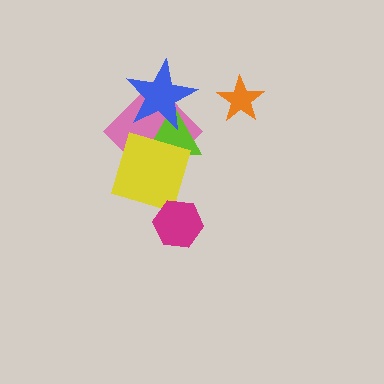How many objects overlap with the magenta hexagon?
1 object overlaps with the magenta hexagon.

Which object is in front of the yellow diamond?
The magenta hexagon is in front of the yellow diamond.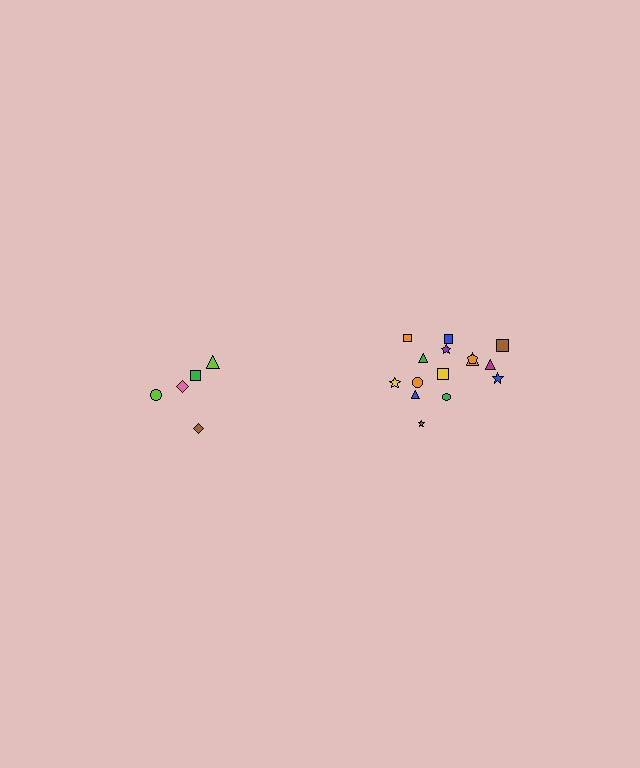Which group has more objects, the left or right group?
The right group.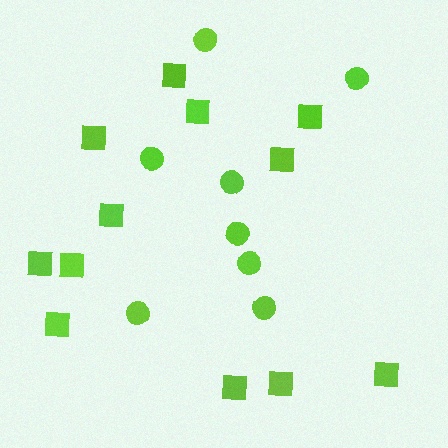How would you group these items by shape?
There are 2 groups: one group of circles (8) and one group of squares (12).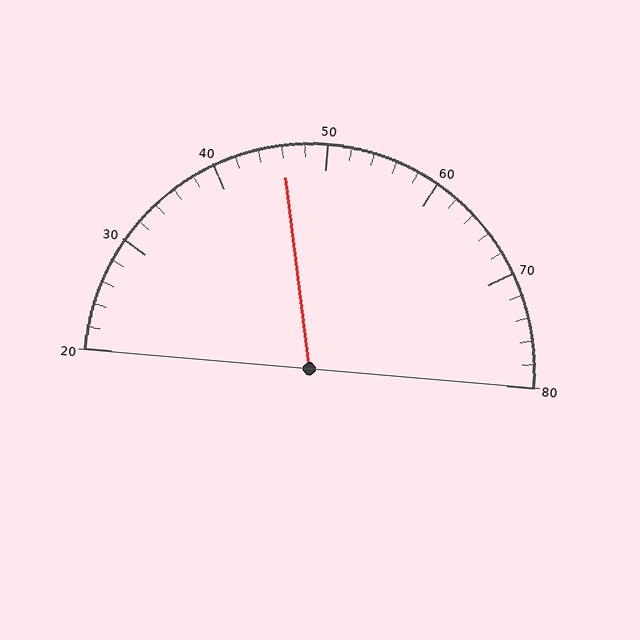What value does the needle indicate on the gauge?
The needle indicates approximately 46.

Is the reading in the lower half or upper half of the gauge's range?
The reading is in the lower half of the range (20 to 80).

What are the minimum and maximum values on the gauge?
The gauge ranges from 20 to 80.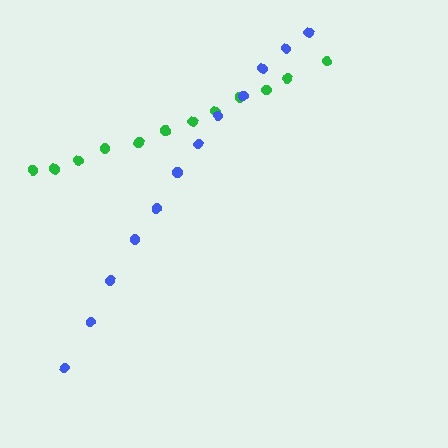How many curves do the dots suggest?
There are 2 distinct paths.